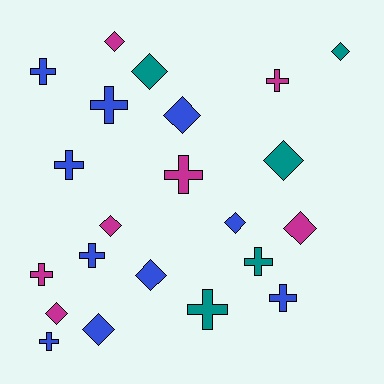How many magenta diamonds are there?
There are 4 magenta diamonds.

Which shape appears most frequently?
Diamond, with 11 objects.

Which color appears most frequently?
Blue, with 10 objects.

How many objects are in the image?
There are 22 objects.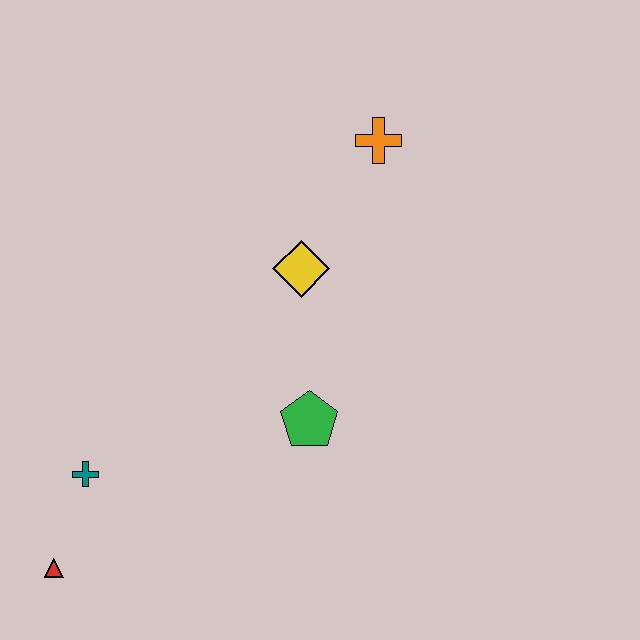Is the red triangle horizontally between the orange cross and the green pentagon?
No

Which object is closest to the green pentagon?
The yellow diamond is closest to the green pentagon.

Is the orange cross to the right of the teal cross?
Yes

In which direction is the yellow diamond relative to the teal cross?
The yellow diamond is to the right of the teal cross.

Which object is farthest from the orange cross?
The red triangle is farthest from the orange cross.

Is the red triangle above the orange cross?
No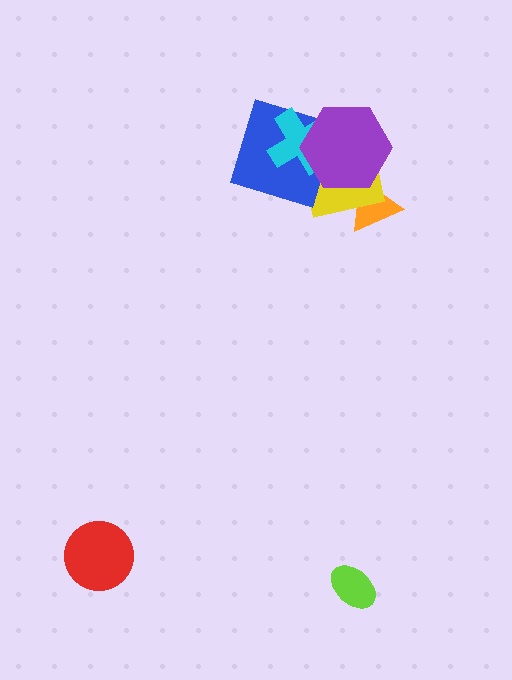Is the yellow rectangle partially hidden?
Yes, it is partially covered by another shape.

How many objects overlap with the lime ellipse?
0 objects overlap with the lime ellipse.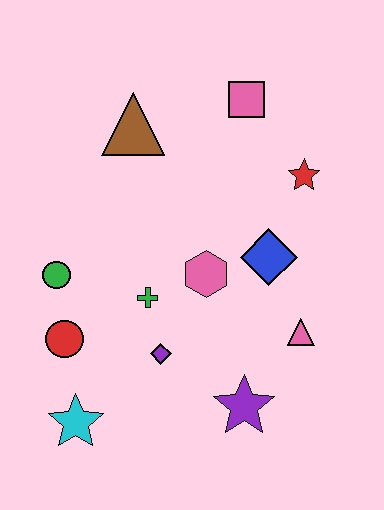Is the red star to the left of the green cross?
No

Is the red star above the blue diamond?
Yes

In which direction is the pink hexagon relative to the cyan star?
The pink hexagon is above the cyan star.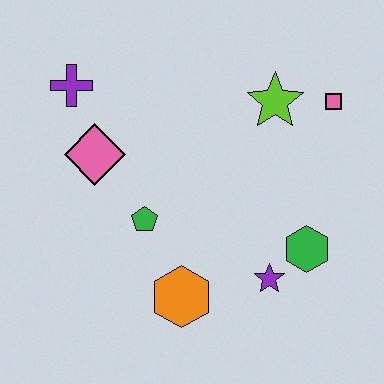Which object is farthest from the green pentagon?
The pink square is farthest from the green pentagon.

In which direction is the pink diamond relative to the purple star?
The pink diamond is to the left of the purple star.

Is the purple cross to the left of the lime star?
Yes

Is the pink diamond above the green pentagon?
Yes